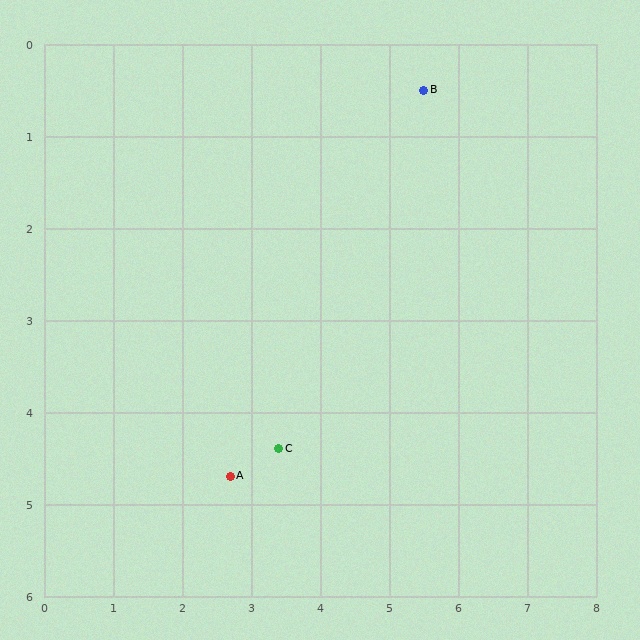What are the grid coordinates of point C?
Point C is at approximately (3.4, 4.4).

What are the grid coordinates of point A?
Point A is at approximately (2.7, 4.7).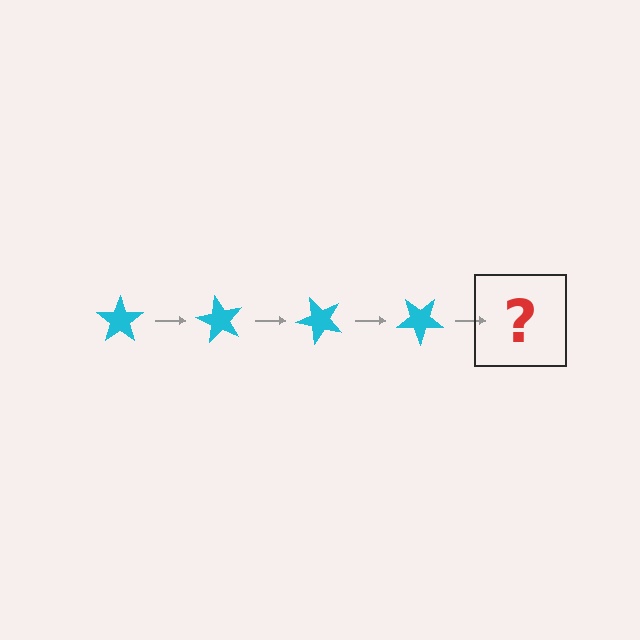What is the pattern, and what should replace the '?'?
The pattern is that the star rotates 60 degrees each step. The '?' should be a cyan star rotated 240 degrees.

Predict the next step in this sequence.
The next step is a cyan star rotated 240 degrees.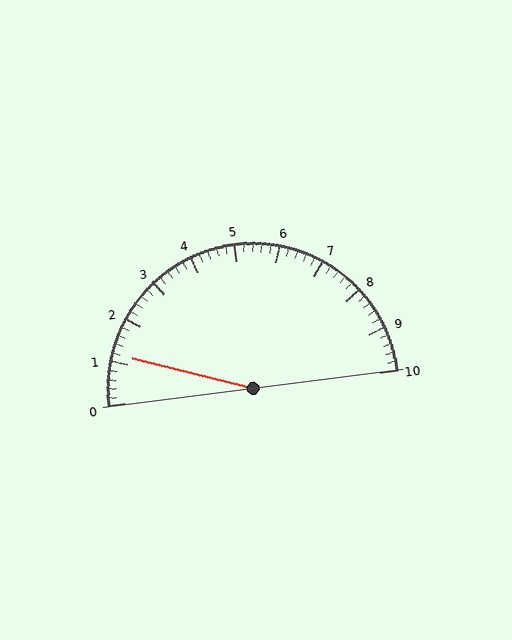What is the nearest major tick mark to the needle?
The nearest major tick mark is 1.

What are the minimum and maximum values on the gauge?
The gauge ranges from 0 to 10.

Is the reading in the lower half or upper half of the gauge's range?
The reading is in the lower half of the range (0 to 10).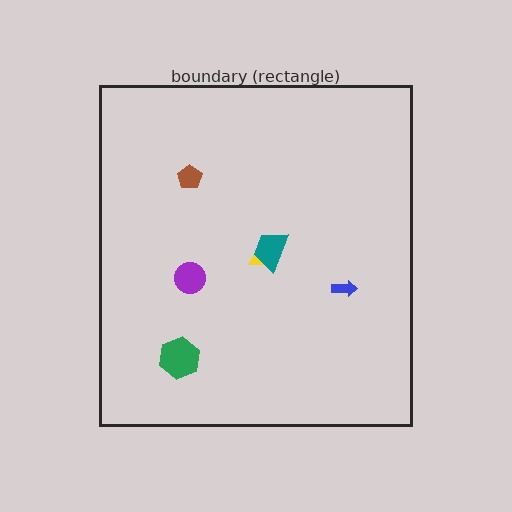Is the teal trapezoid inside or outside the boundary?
Inside.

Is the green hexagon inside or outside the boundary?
Inside.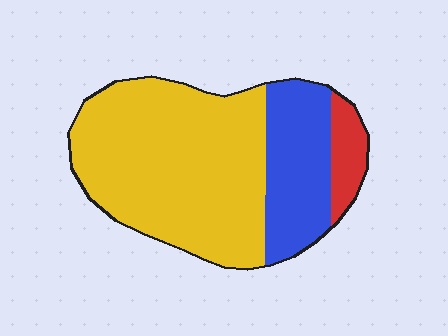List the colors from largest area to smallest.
From largest to smallest: yellow, blue, red.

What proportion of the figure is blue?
Blue takes up about one quarter (1/4) of the figure.